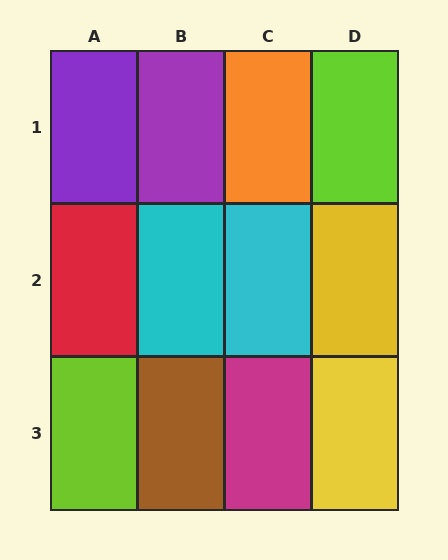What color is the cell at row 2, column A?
Red.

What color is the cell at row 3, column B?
Brown.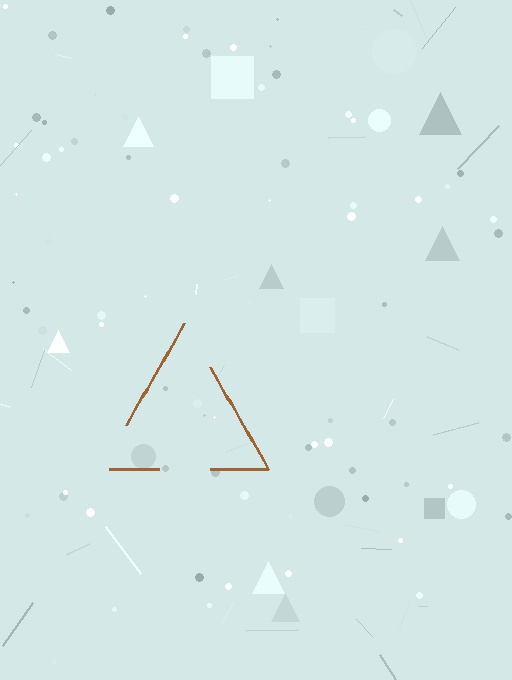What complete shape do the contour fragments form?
The contour fragments form a triangle.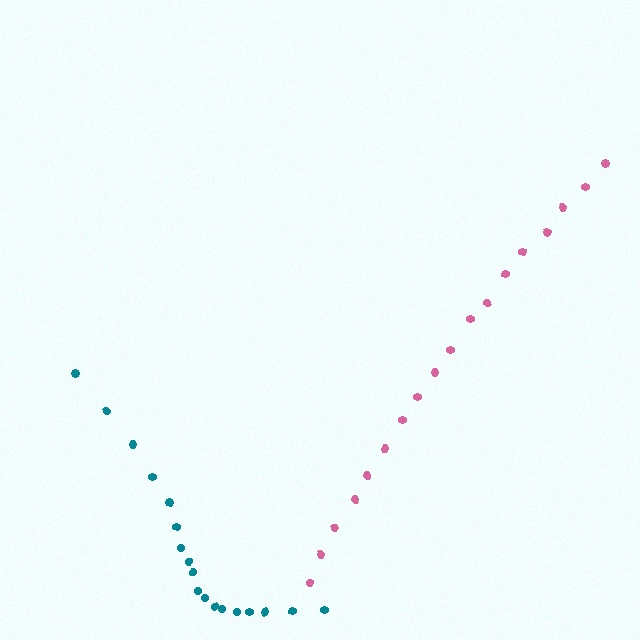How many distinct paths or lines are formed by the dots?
There are 2 distinct paths.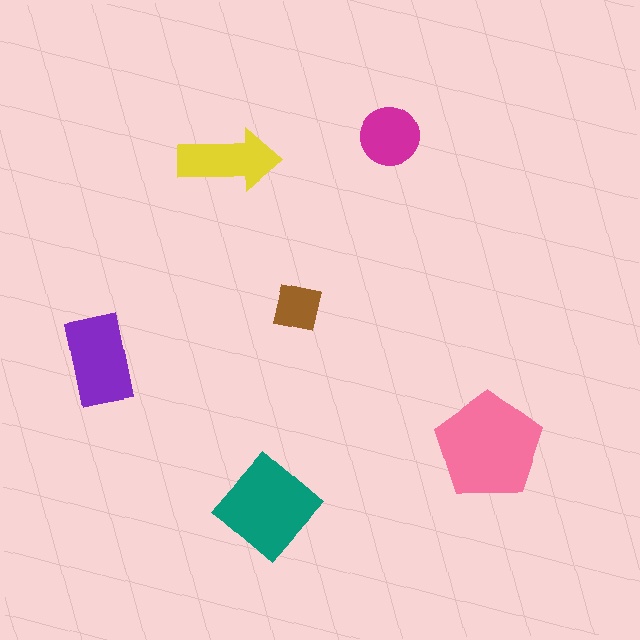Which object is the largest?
The pink pentagon.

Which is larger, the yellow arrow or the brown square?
The yellow arrow.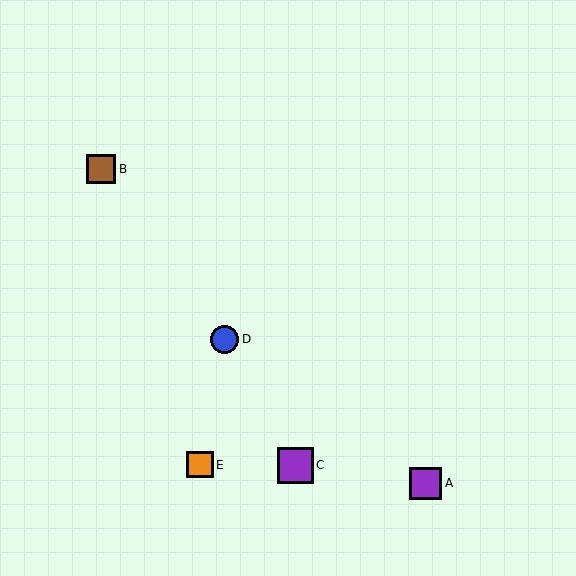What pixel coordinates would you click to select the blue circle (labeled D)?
Click at (225, 339) to select the blue circle D.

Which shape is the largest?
The purple square (labeled C) is the largest.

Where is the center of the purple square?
The center of the purple square is at (295, 465).